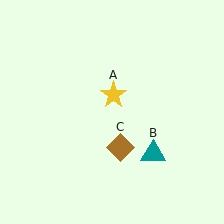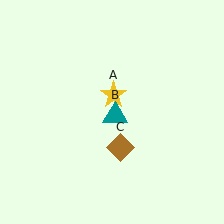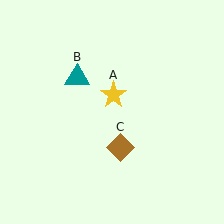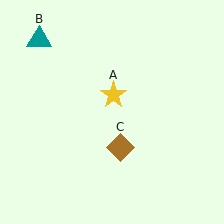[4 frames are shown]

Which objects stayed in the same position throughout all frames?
Yellow star (object A) and brown diamond (object C) remained stationary.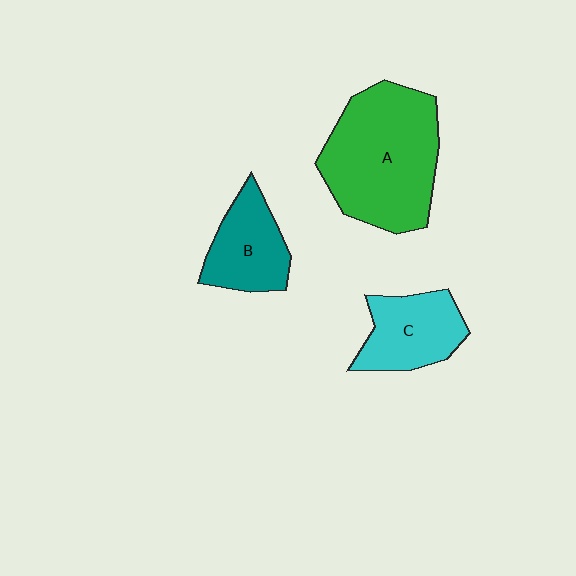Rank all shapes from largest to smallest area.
From largest to smallest: A (green), C (cyan), B (teal).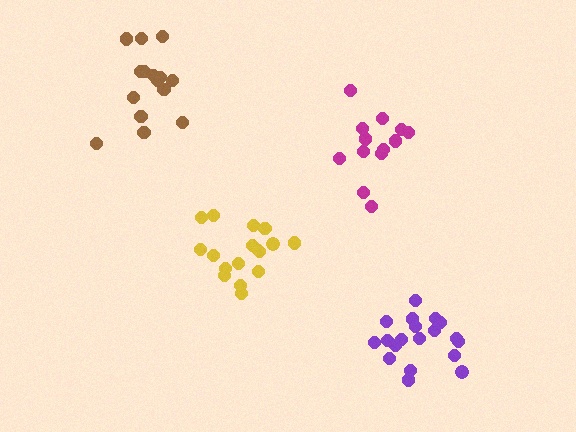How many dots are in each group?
Group 1: 15 dots, Group 2: 14 dots, Group 3: 17 dots, Group 4: 19 dots (65 total).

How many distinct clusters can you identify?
There are 4 distinct clusters.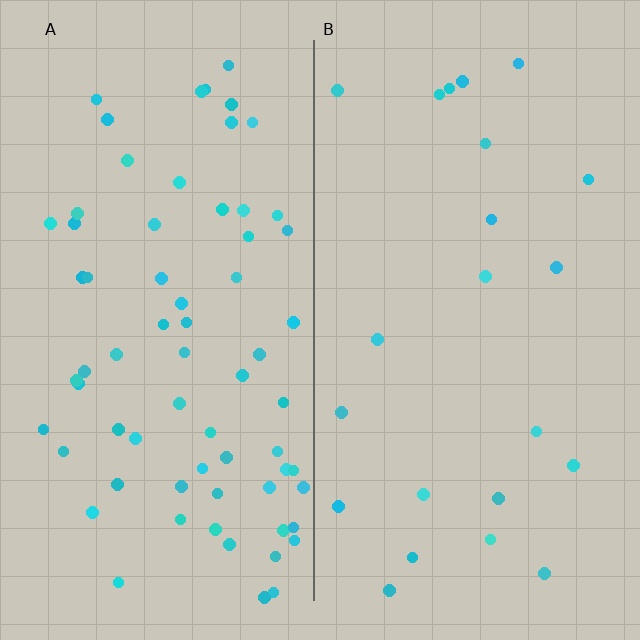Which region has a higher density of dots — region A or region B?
A (the left).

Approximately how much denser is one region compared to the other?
Approximately 3.1× — region A over region B.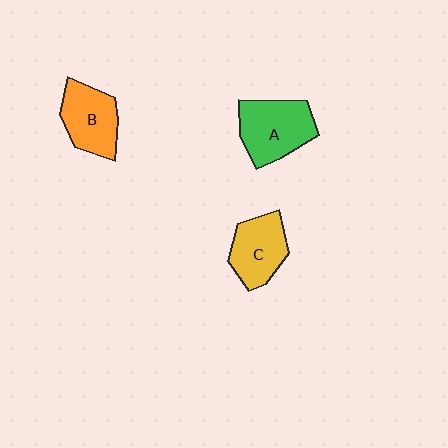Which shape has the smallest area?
Shape C (yellow).